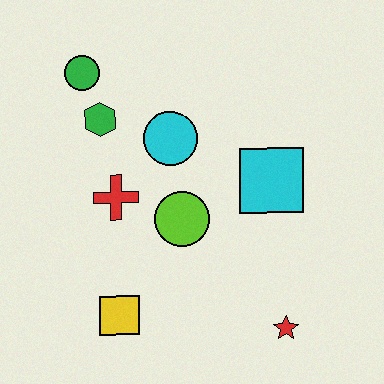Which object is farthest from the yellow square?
The green circle is farthest from the yellow square.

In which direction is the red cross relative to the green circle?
The red cross is below the green circle.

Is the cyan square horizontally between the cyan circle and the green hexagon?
No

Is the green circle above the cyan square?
Yes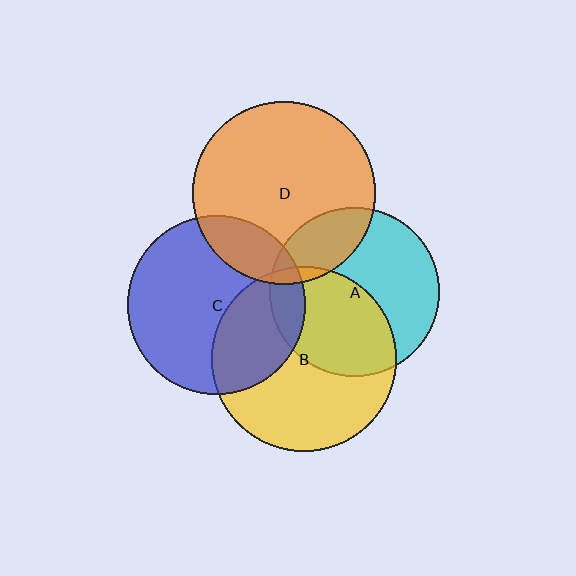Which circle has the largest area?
Circle B (yellow).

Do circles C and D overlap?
Yes.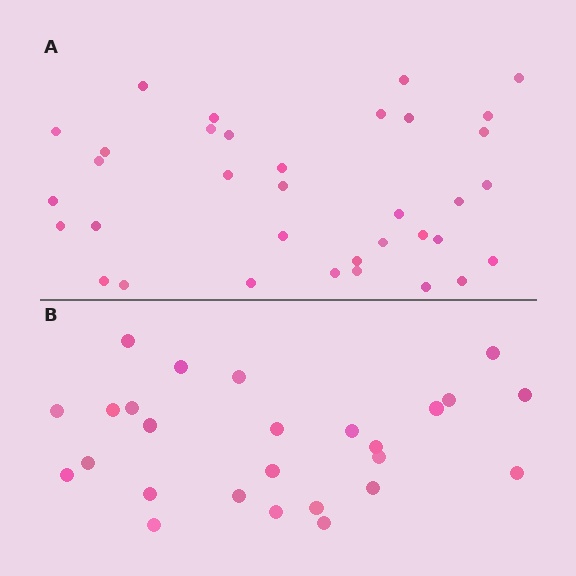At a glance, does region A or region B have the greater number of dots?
Region A (the top region) has more dots.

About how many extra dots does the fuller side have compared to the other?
Region A has roughly 8 or so more dots than region B.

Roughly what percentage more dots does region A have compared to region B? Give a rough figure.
About 35% more.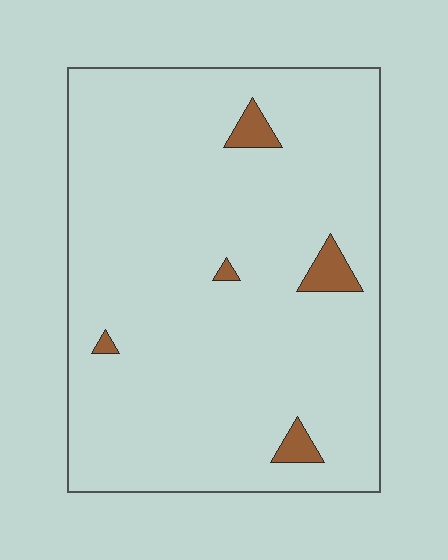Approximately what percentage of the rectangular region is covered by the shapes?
Approximately 5%.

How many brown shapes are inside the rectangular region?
5.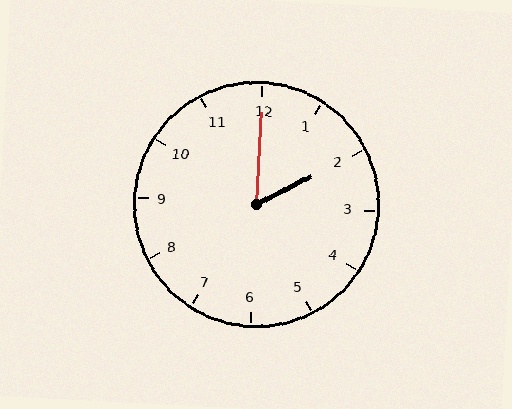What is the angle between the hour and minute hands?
Approximately 60 degrees.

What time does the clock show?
2:00.